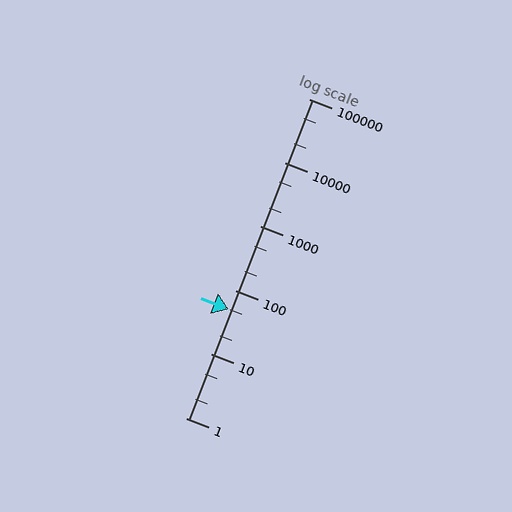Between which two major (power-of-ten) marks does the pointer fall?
The pointer is between 10 and 100.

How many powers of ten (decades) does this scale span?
The scale spans 5 decades, from 1 to 100000.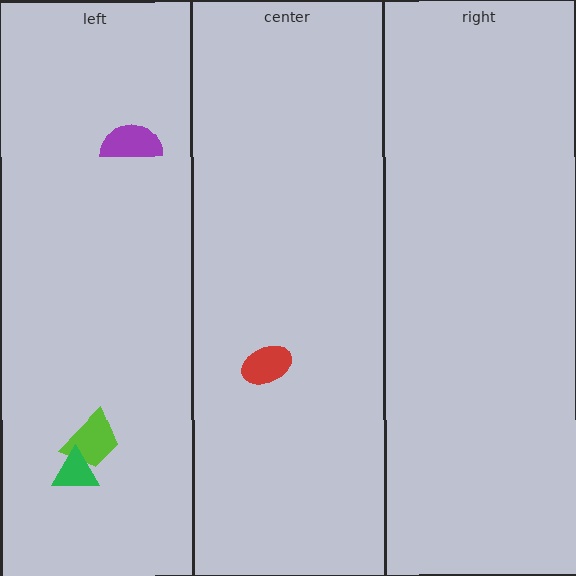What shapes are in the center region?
The red ellipse.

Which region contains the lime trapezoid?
The left region.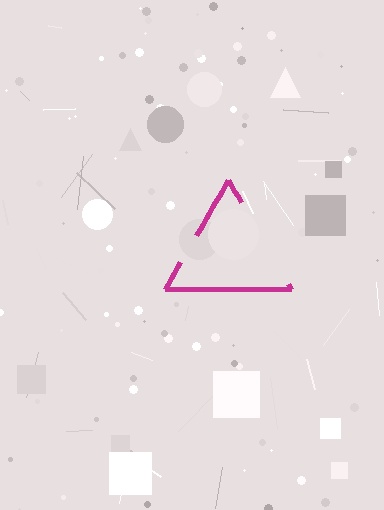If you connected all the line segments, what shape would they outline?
They would outline a triangle.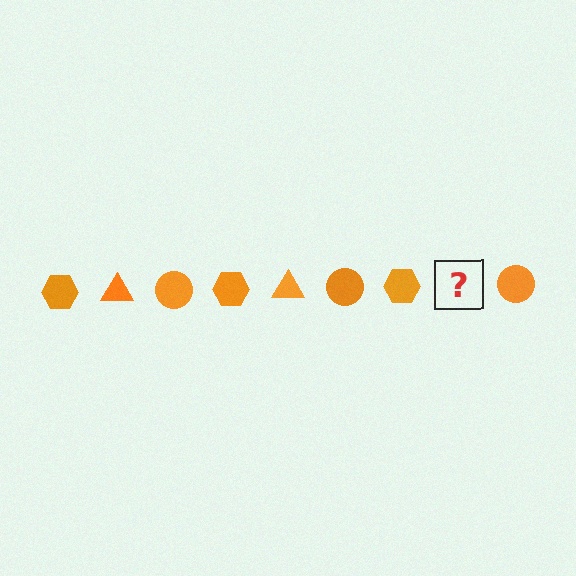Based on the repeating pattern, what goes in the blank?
The blank should be an orange triangle.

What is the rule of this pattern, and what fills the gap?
The rule is that the pattern cycles through hexagon, triangle, circle shapes in orange. The gap should be filled with an orange triangle.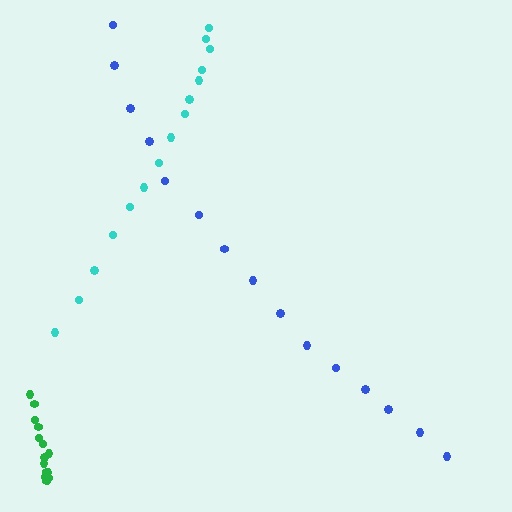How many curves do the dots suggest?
There are 3 distinct paths.